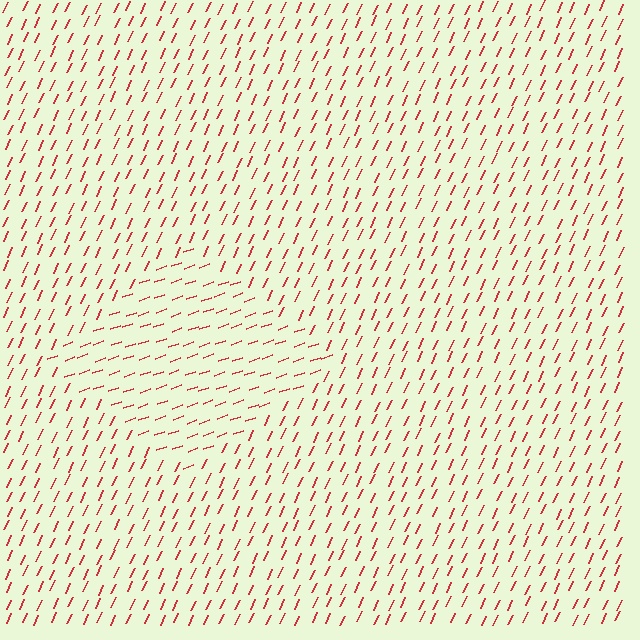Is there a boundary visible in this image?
Yes, there is a texture boundary formed by a change in line orientation.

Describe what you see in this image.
The image is filled with small red line segments. A diamond region in the image has lines oriented differently from the surrounding lines, creating a visible texture boundary.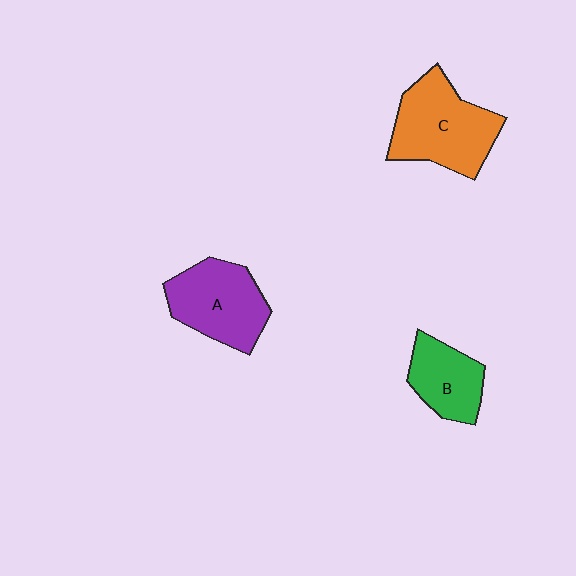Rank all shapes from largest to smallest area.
From largest to smallest: C (orange), A (purple), B (green).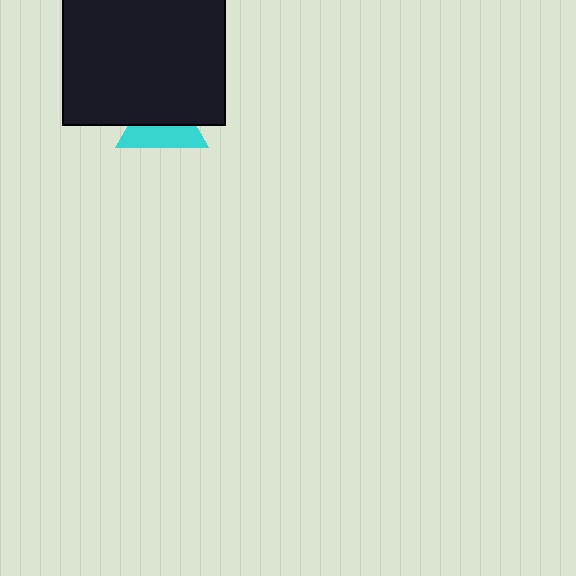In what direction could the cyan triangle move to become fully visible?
The cyan triangle could move down. That would shift it out from behind the black square entirely.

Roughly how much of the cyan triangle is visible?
About half of it is visible (roughly 47%).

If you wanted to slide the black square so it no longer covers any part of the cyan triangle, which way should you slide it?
Slide it up — that is the most direct way to separate the two shapes.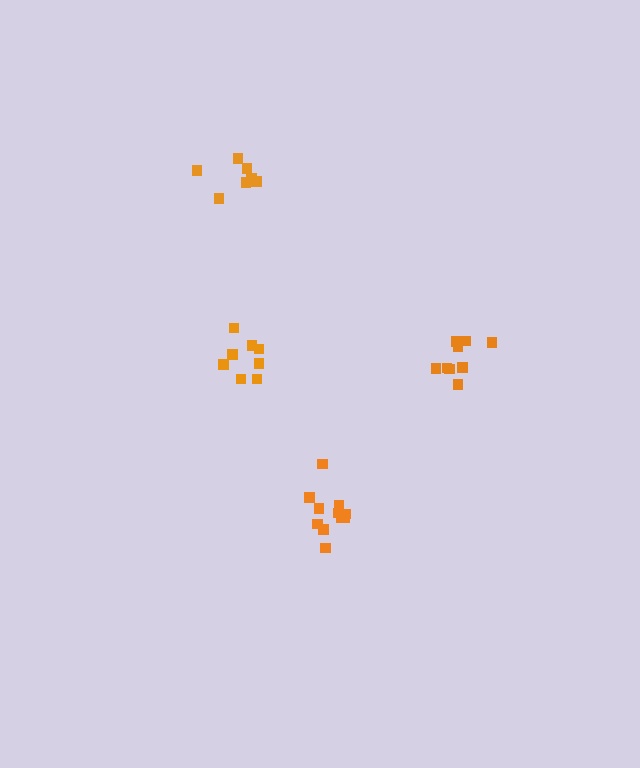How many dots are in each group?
Group 1: 7 dots, Group 2: 11 dots, Group 3: 9 dots, Group 4: 8 dots (35 total).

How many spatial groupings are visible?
There are 4 spatial groupings.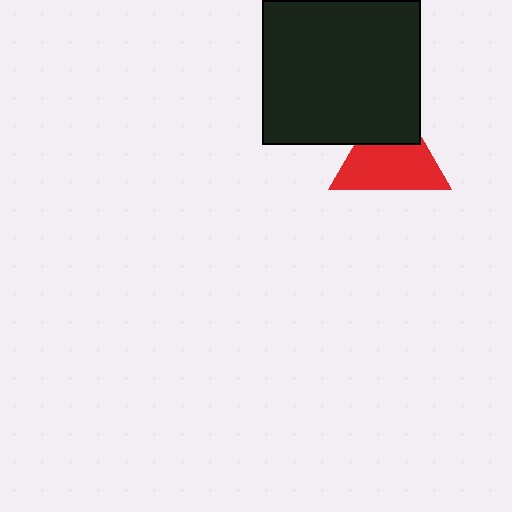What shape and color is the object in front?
The object in front is a black rectangle.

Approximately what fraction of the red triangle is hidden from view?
Roughly 34% of the red triangle is hidden behind the black rectangle.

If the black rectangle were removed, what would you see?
You would see the complete red triangle.